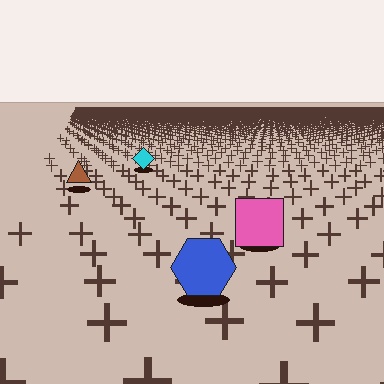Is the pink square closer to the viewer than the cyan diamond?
Yes. The pink square is closer — you can tell from the texture gradient: the ground texture is coarser near it.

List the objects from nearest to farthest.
From nearest to farthest: the blue hexagon, the pink square, the brown triangle, the cyan diamond.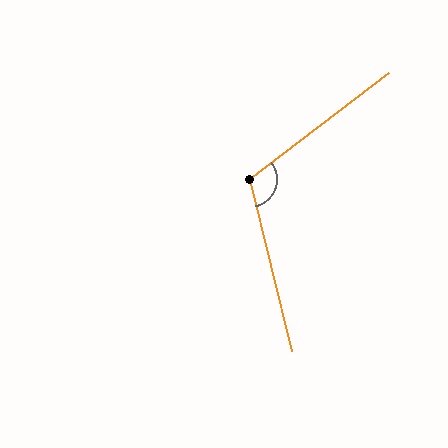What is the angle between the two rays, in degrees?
Approximately 114 degrees.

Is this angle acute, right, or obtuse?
It is obtuse.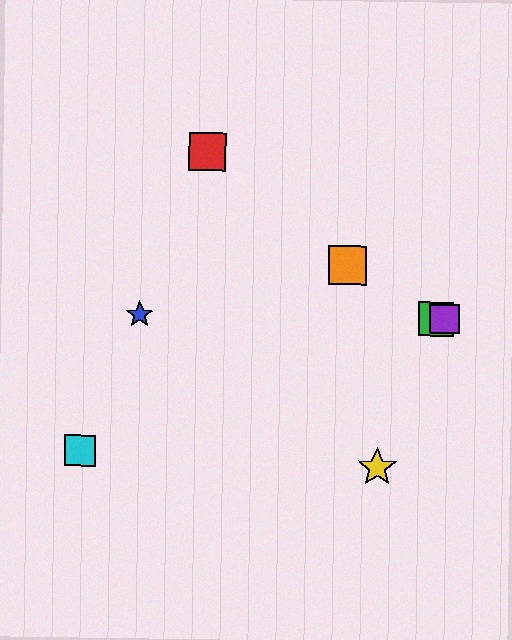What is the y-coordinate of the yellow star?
The yellow star is at y≈467.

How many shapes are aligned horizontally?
3 shapes (the blue star, the green square, the purple square) are aligned horizontally.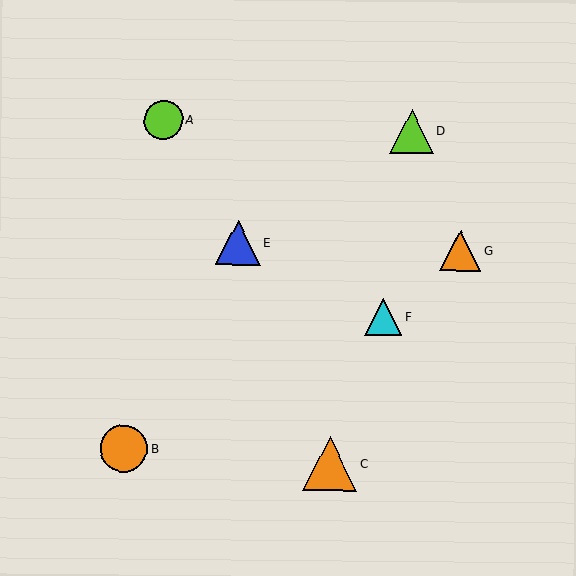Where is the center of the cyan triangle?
The center of the cyan triangle is at (383, 317).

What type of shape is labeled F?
Shape F is a cyan triangle.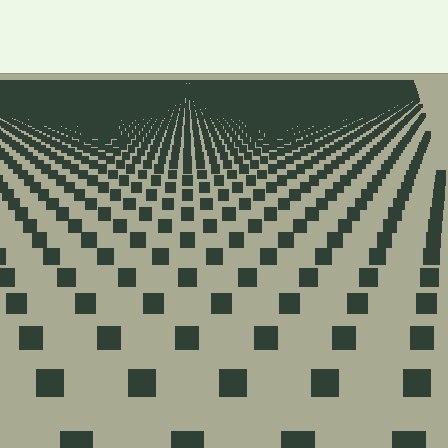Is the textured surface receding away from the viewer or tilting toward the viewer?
The surface is receding away from the viewer. Texture elements get smaller and denser toward the top.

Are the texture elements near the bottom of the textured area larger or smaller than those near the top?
Larger. Near the bottom, elements are closer to the viewer and appear at a bigger on-screen size.